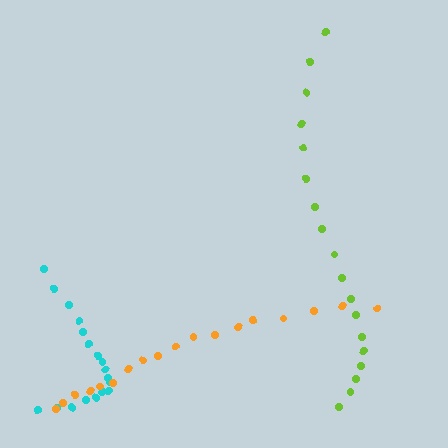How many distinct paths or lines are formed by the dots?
There are 3 distinct paths.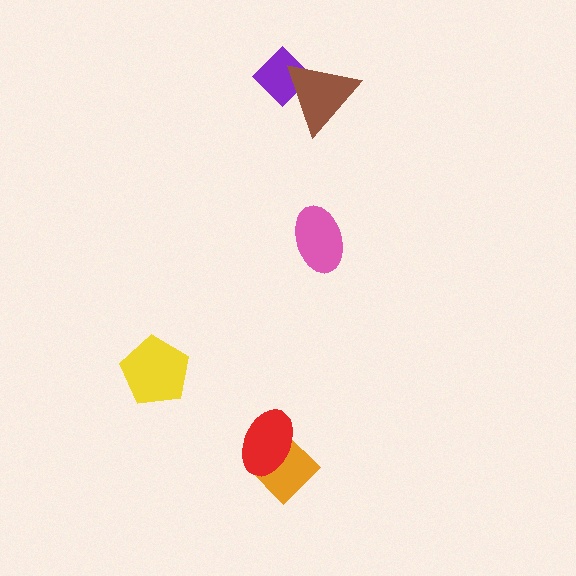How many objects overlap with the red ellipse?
1 object overlaps with the red ellipse.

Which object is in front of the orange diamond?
The red ellipse is in front of the orange diamond.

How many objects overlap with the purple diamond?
1 object overlaps with the purple diamond.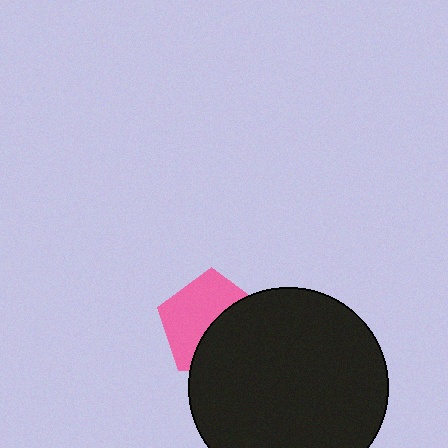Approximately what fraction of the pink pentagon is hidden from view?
Roughly 46% of the pink pentagon is hidden behind the black circle.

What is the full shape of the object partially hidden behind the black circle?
The partially hidden object is a pink pentagon.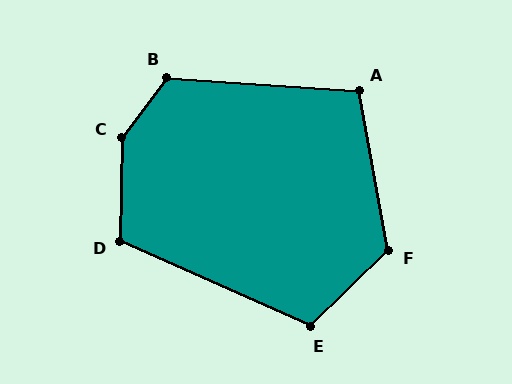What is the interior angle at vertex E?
Approximately 112 degrees (obtuse).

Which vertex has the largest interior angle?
C, at approximately 144 degrees.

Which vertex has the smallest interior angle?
A, at approximately 104 degrees.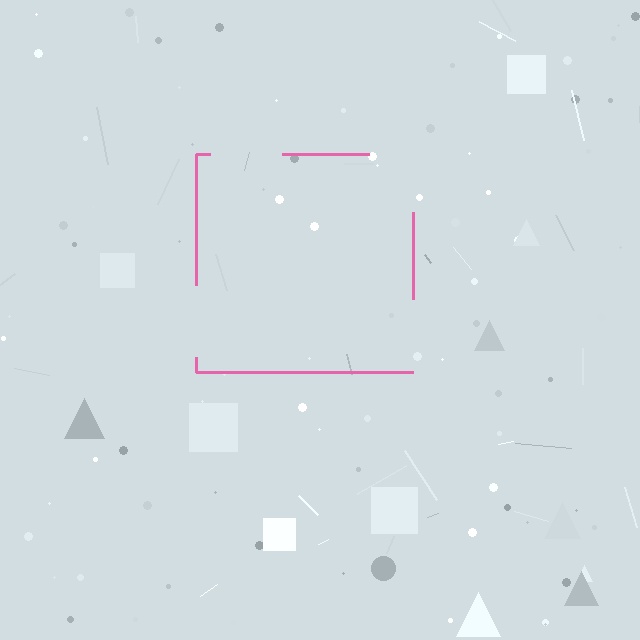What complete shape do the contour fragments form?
The contour fragments form a square.